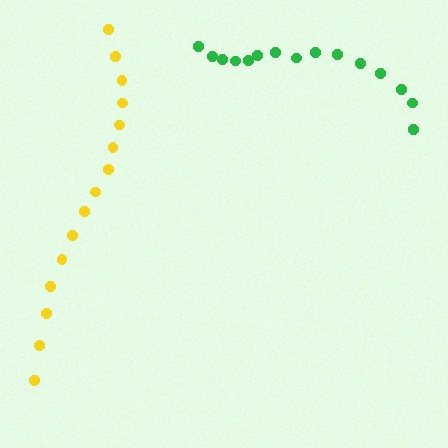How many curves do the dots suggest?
There are 2 distinct paths.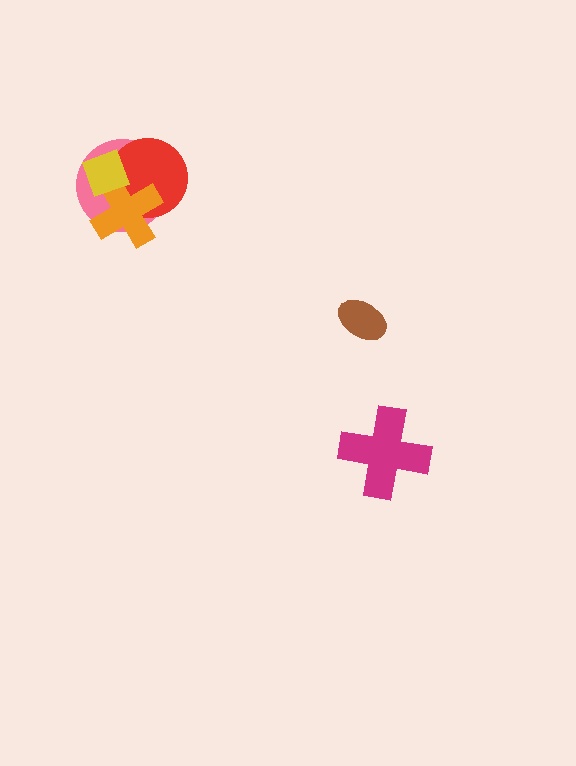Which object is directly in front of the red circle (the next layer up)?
The orange cross is directly in front of the red circle.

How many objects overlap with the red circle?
3 objects overlap with the red circle.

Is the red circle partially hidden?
Yes, it is partially covered by another shape.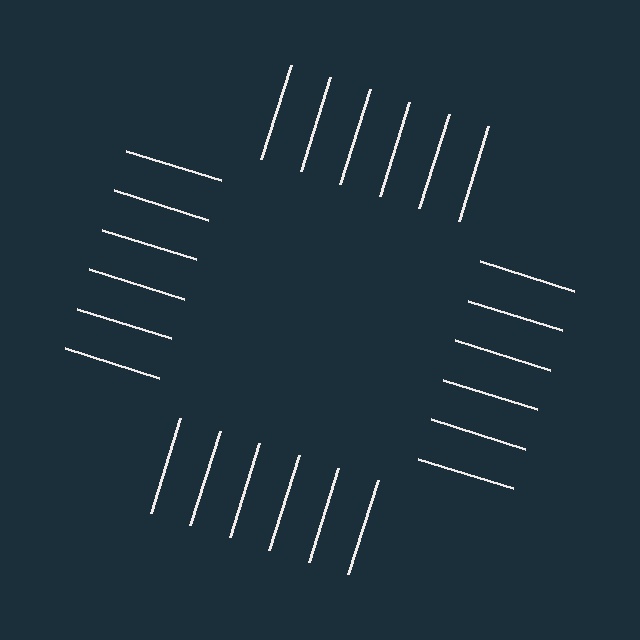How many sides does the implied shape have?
4 sides — the line-ends trace a square.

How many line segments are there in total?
24 — 6 along each of the 4 edges.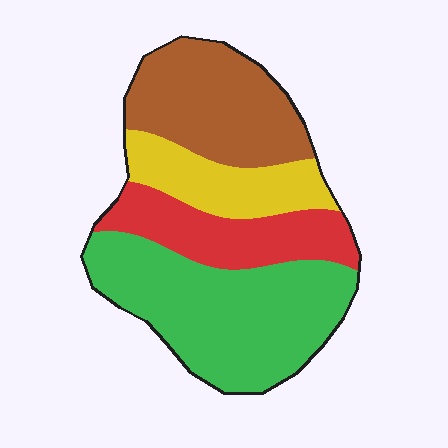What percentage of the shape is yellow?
Yellow covers 16% of the shape.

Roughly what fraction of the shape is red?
Red takes up about one fifth (1/5) of the shape.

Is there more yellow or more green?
Green.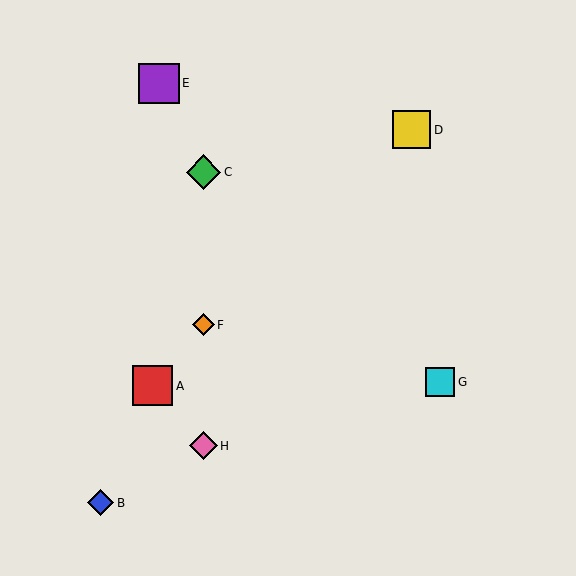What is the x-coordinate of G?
Object G is at x≈440.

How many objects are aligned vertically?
3 objects (C, F, H) are aligned vertically.